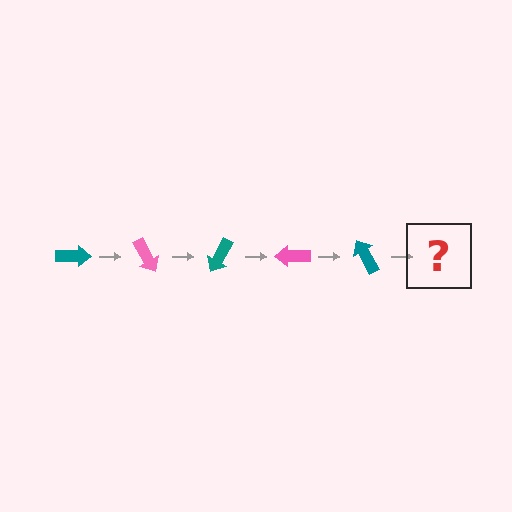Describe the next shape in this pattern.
It should be a pink arrow, rotated 300 degrees from the start.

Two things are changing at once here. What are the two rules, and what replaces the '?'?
The two rules are that it rotates 60 degrees each step and the color cycles through teal and pink. The '?' should be a pink arrow, rotated 300 degrees from the start.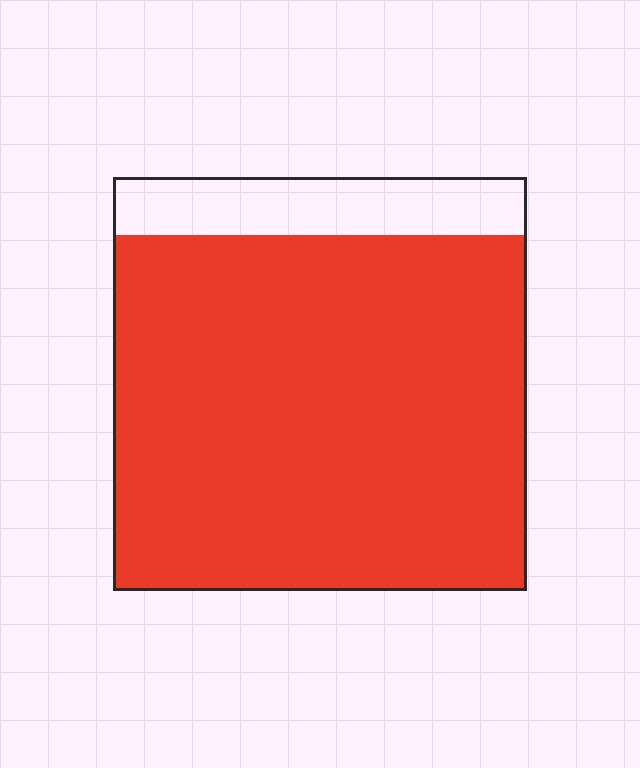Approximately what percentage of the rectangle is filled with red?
Approximately 85%.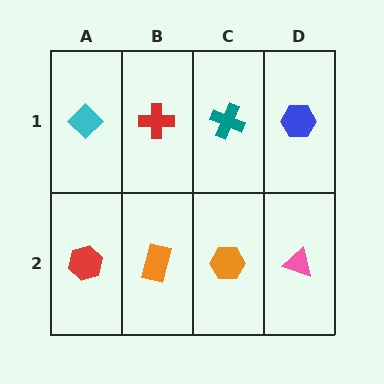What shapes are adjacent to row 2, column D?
A blue hexagon (row 1, column D), an orange hexagon (row 2, column C).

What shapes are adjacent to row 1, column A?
A red hexagon (row 2, column A), a red cross (row 1, column B).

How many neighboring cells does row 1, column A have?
2.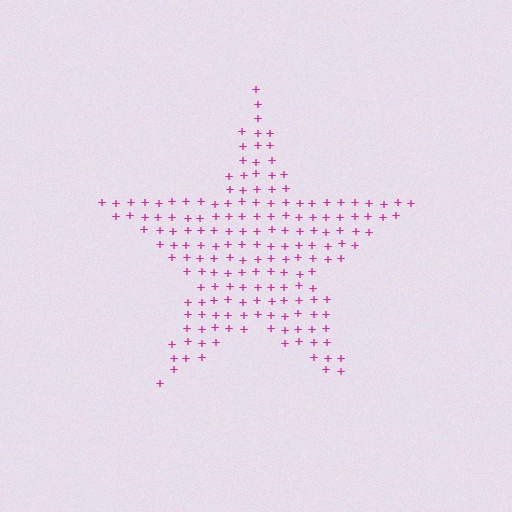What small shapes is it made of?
It is made of small plus signs.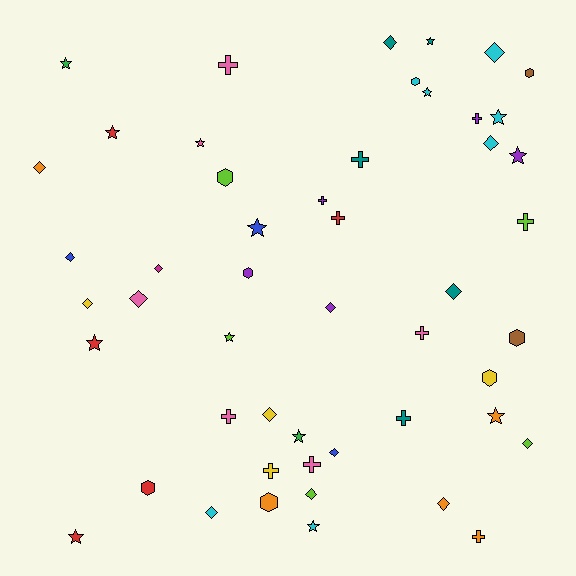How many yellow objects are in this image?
There are 4 yellow objects.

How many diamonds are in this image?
There are 16 diamonds.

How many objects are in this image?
There are 50 objects.